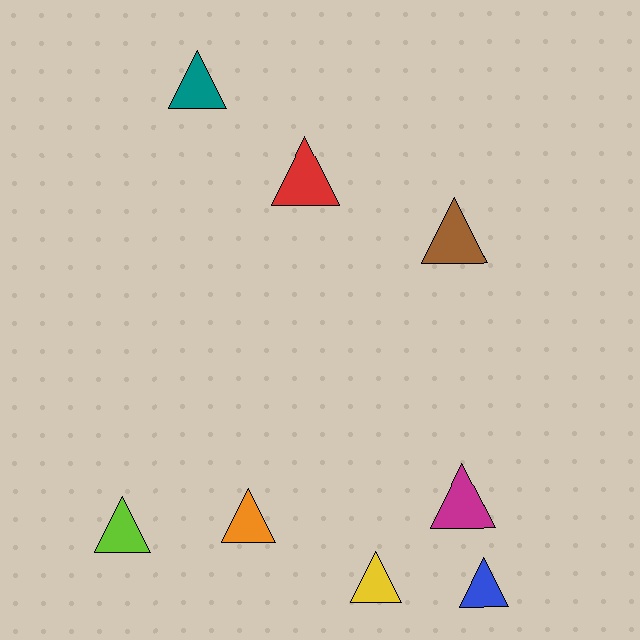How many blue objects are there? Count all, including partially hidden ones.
There is 1 blue object.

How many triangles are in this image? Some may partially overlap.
There are 8 triangles.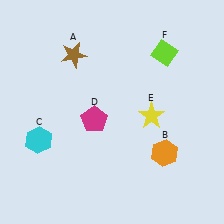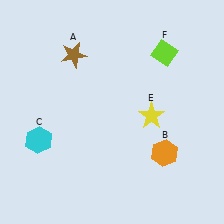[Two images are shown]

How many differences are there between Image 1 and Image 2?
There is 1 difference between the two images.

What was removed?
The magenta pentagon (D) was removed in Image 2.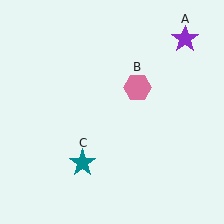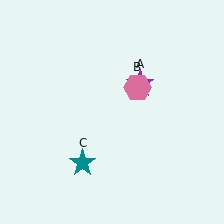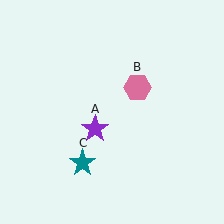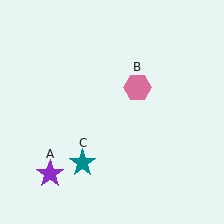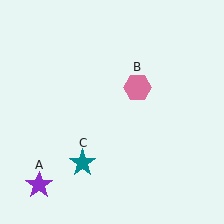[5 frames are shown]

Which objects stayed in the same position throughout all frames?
Pink hexagon (object B) and teal star (object C) remained stationary.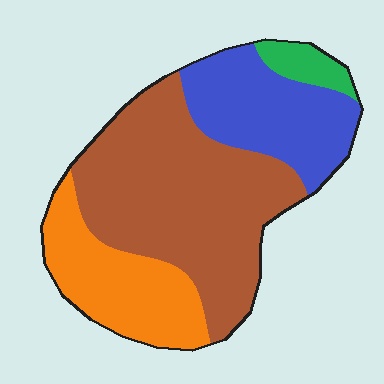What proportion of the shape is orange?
Orange takes up about one fifth (1/5) of the shape.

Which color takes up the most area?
Brown, at roughly 50%.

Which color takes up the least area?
Green, at roughly 5%.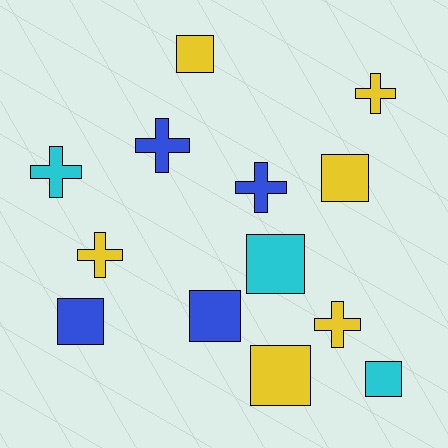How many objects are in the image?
There are 13 objects.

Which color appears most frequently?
Yellow, with 6 objects.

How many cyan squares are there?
There are 2 cyan squares.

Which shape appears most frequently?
Square, with 7 objects.